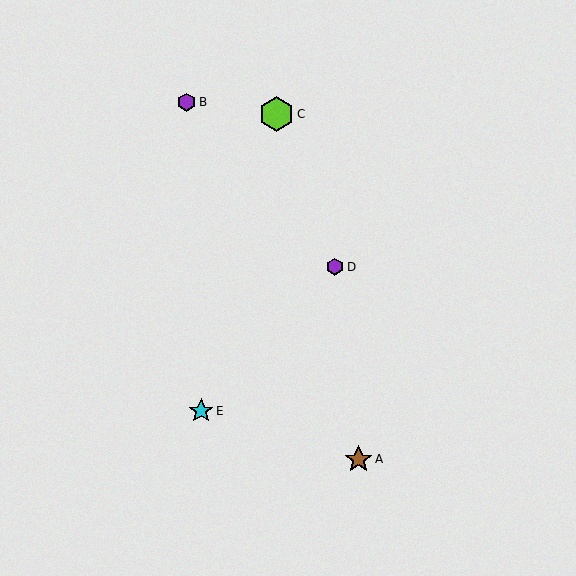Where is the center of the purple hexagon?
The center of the purple hexagon is at (335, 267).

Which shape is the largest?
The lime hexagon (labeled C) is the largest.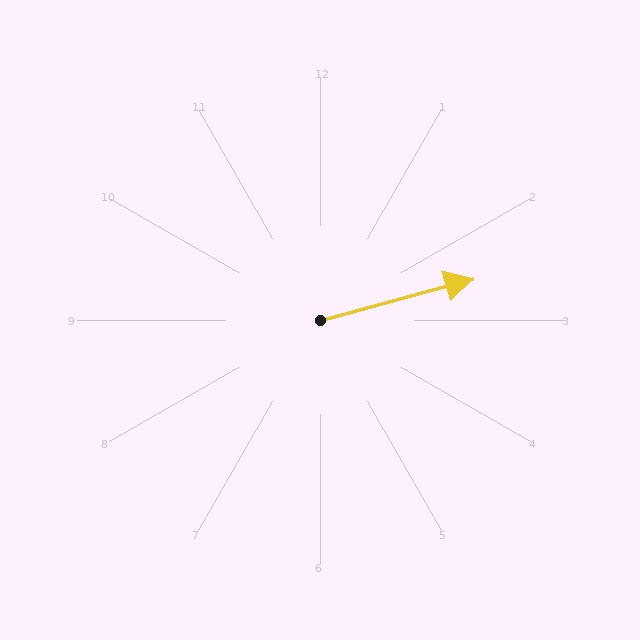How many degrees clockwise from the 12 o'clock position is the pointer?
Approximately 75 degrees.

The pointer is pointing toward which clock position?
Roughly 2 o'clock.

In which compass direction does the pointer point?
East.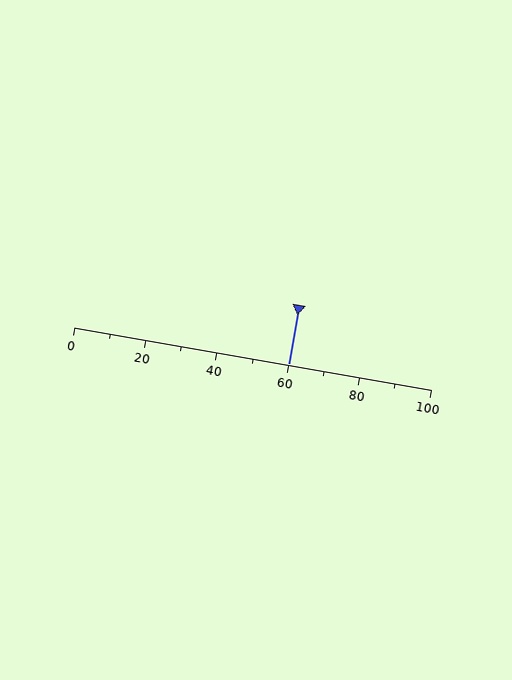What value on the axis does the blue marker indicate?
The marker indicates approximately 60.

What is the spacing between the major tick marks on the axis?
The major ticks are spaced 20 apart.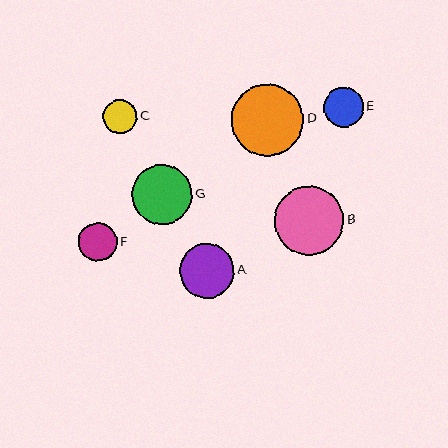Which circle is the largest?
Circle D is the largest with a size of approximately 72 pixels.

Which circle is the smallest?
Circle C is the smallest with a size of approximately 34 pixels.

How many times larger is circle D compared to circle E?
Circle D is approximately 1.8 times the size of circle E.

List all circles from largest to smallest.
From largest to smallest: D, B, G, A, E, F, C.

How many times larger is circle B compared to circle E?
Circle B is approximately 1.7 times the size of circle E.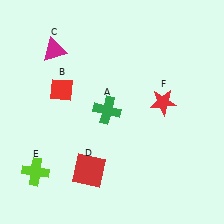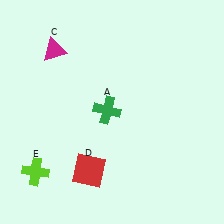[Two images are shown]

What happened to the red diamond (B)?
The red diamond (B) was removed in Image 2. It was in the top-left area of Image 1.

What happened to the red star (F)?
The red star (F) was removed in Image 2. It was in the top-right area of Image 1.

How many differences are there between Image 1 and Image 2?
There are 2 differences between the two images.